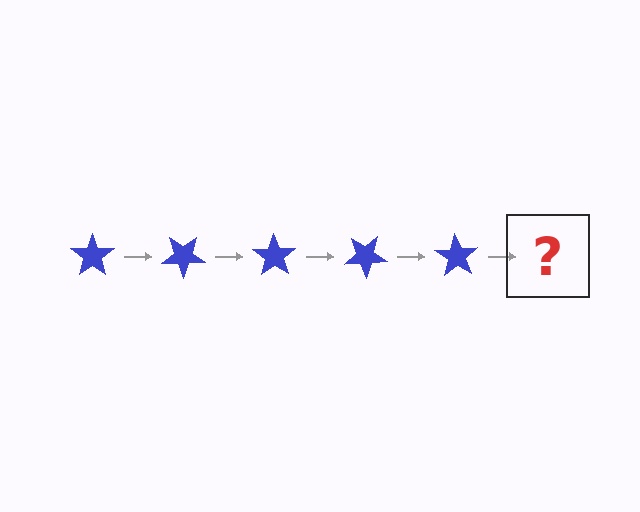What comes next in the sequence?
The next element should be a blue star rotated 175 degrees.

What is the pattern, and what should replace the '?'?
The pattern is that the star rotates 35 degrees each step. The '?' should be a blue star rotated 175 degrees.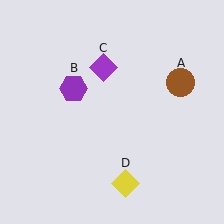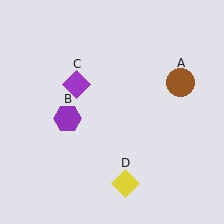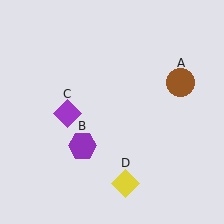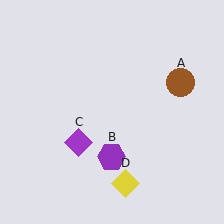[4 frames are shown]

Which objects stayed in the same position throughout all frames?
Brown circle (object A) and yellow diamond (object D) remained stationary.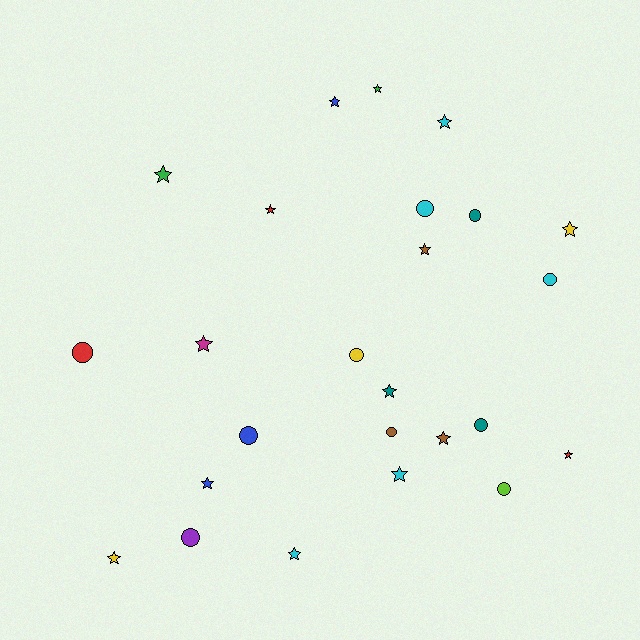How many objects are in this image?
There are 25 objects.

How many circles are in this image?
There are 10 circles.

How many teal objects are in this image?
There are 3 teal objects.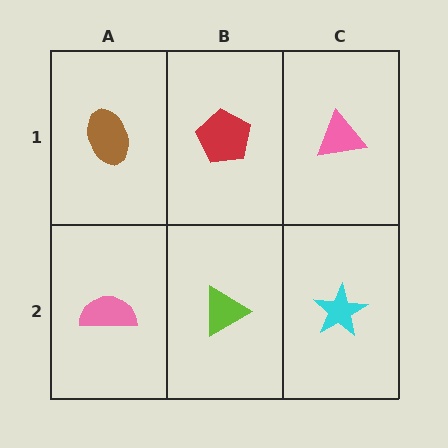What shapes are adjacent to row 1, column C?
A cyan star (row 2, column C), a red pentagon (row 1, column B).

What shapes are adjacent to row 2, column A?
A brown ellipse (row 1, column A), a lime triangle (row 2, column B).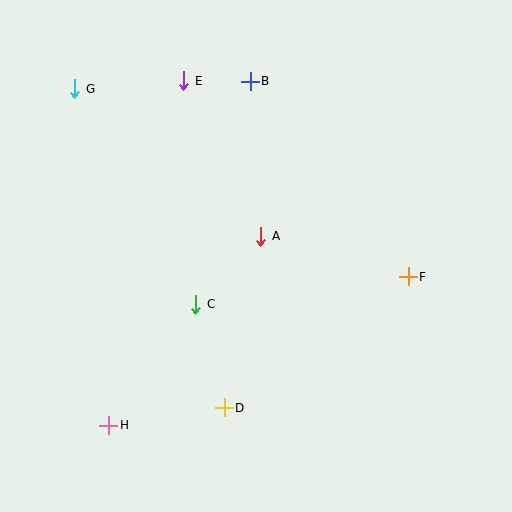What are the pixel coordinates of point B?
Point B is at (250, 81).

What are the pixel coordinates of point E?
Point E is at (184, 81).